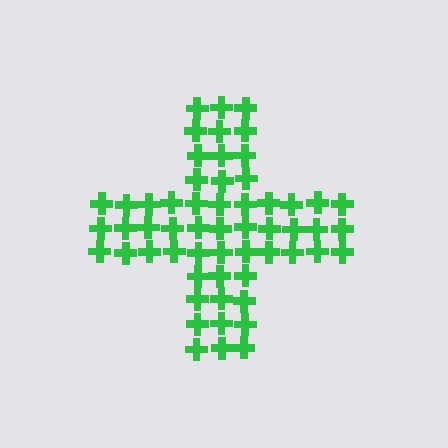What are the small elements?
The small elements are crosses.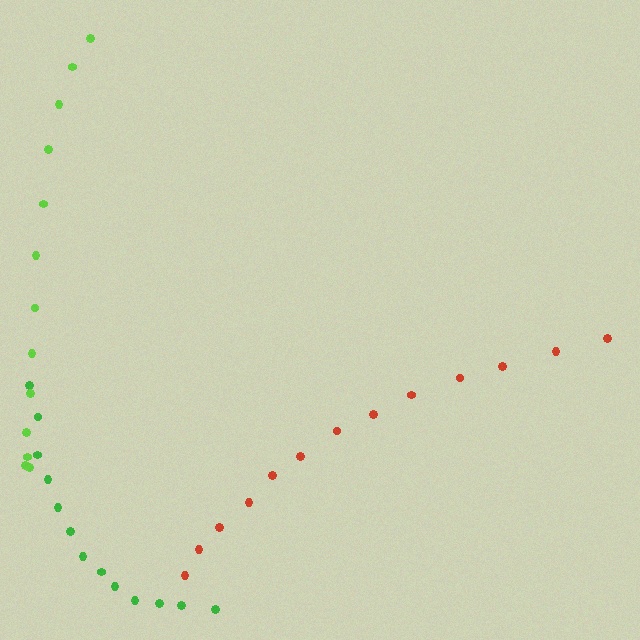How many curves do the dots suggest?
There are 3 distinct paths.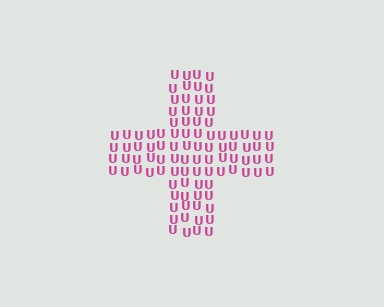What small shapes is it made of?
It is made of small letter U's.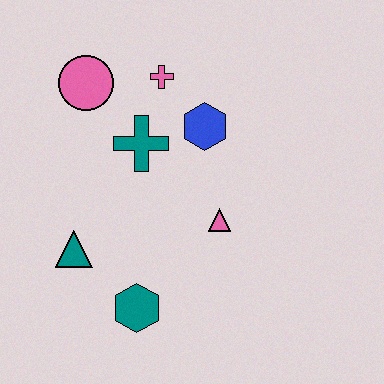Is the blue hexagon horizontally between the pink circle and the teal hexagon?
No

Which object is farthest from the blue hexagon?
The teal hexagon is farthest from the blue hexagon.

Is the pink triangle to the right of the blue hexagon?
Yes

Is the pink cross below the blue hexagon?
No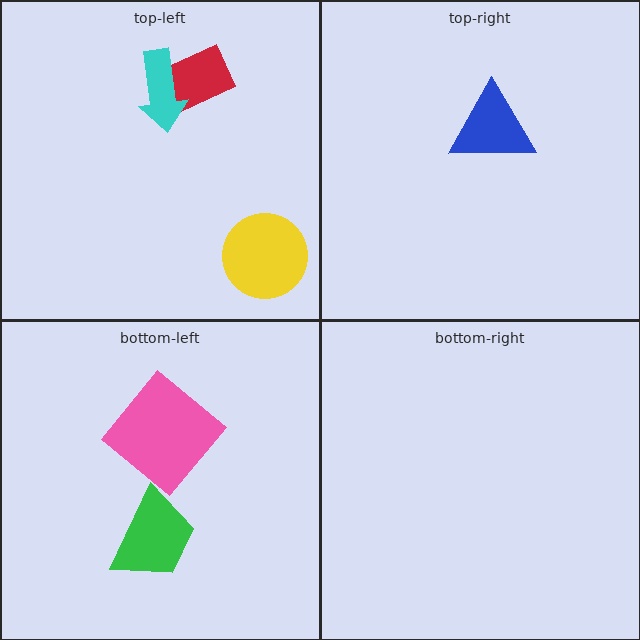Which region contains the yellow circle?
The top-left region.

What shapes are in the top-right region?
The blue triangle.